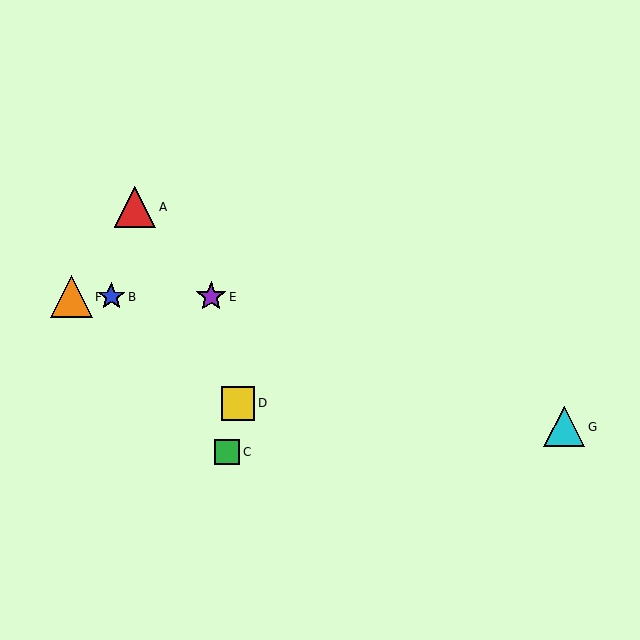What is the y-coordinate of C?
Object C is at y≈452.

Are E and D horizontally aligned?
No, E is at y≈297 and D is at y≈403.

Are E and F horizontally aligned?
Yes, both are at y≈297.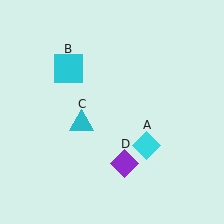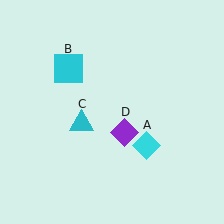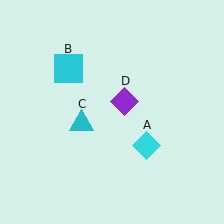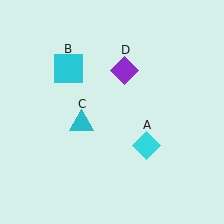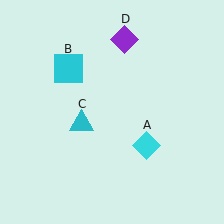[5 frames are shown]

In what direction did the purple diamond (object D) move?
The purple diamond (object D) moved up.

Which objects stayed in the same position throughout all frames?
Cyan diamond (object A) and cyan square (object B) and cyan triangle (object C) remained stationary.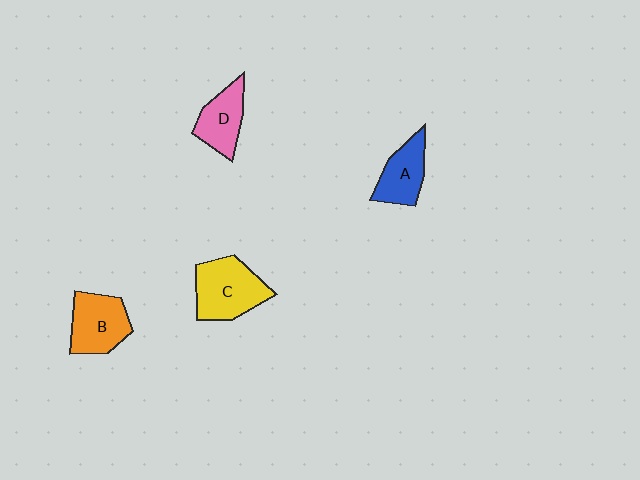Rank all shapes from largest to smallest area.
From largest to smallest: C (yellow), B (orange), A (blue), D (pink).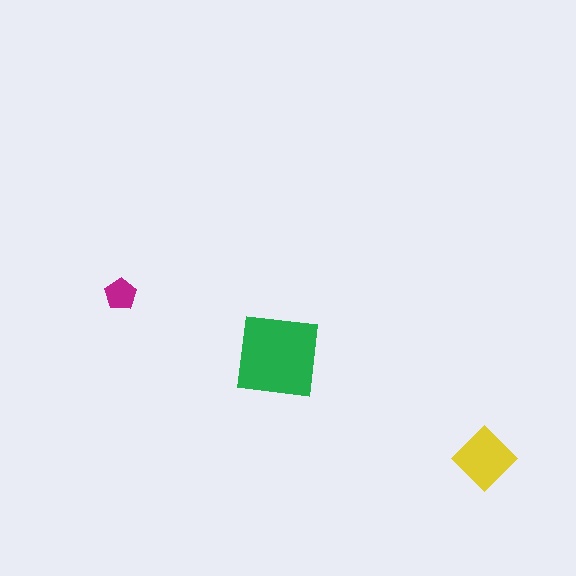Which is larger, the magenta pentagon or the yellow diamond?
The yellow diamond.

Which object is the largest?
The green square.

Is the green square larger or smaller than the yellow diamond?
Larger.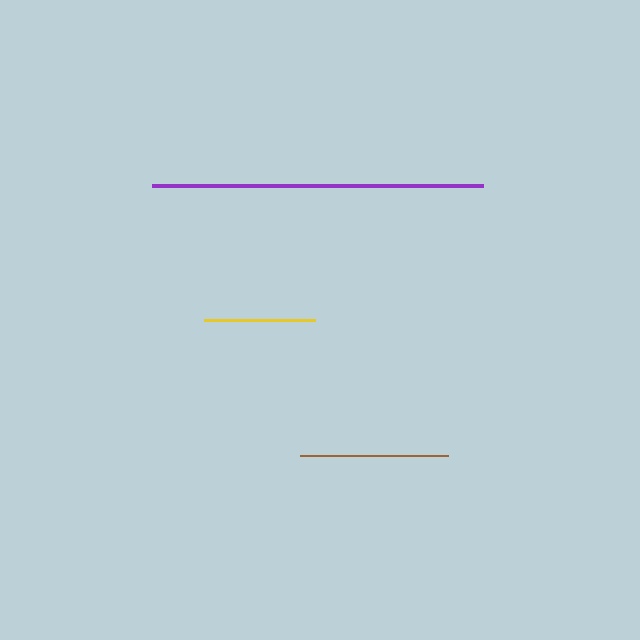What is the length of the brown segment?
The brown segment is approximately 148 pixels long.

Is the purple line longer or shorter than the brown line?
The purple line is longer than the brown line.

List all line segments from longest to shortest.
From longest to shortest: purple, brown, yellow.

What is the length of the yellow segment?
The yellow segment is approximately 111 pixels long.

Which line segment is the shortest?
The yellow line is the shortest at approximately 111 pixels.